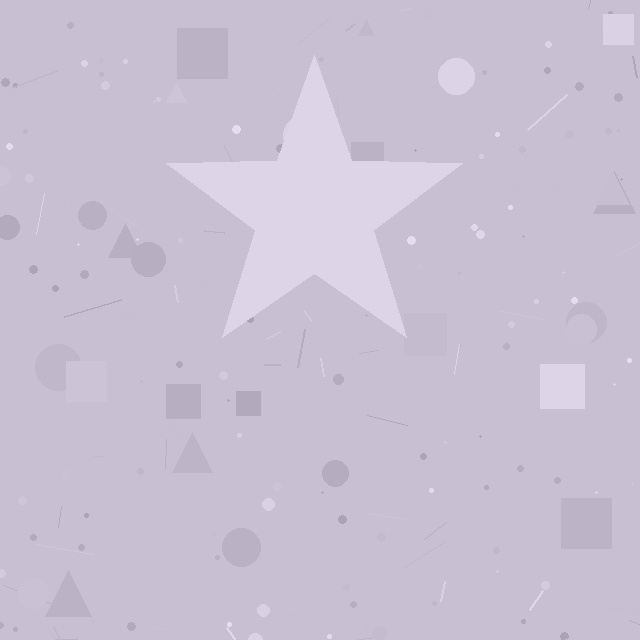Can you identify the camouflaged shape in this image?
The camouflaged shape is a star.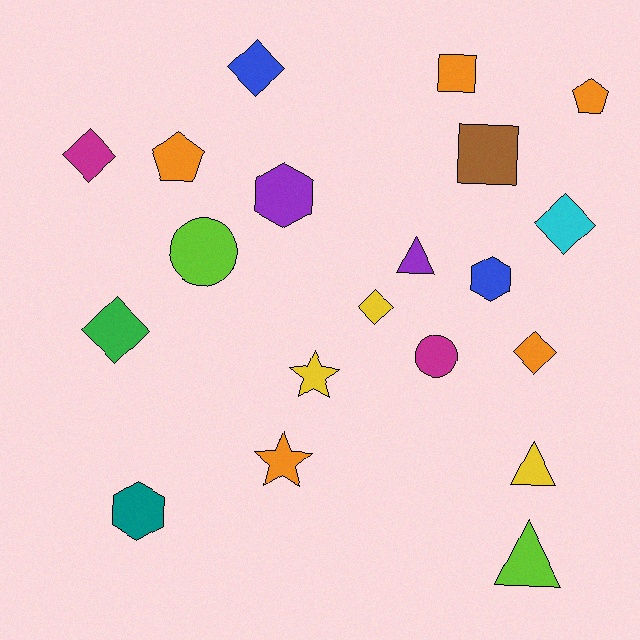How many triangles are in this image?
There are 3 triangles.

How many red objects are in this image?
There are no red objects.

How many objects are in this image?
There are 20 objects.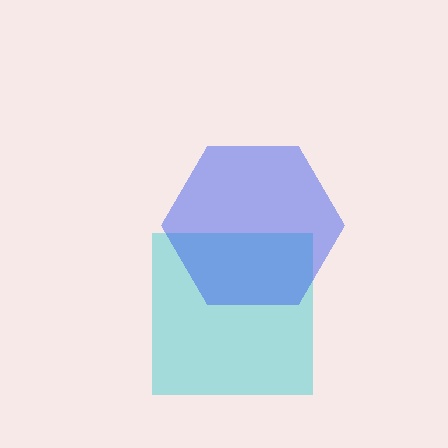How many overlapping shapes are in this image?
There are 2 overlapping shapes in the image.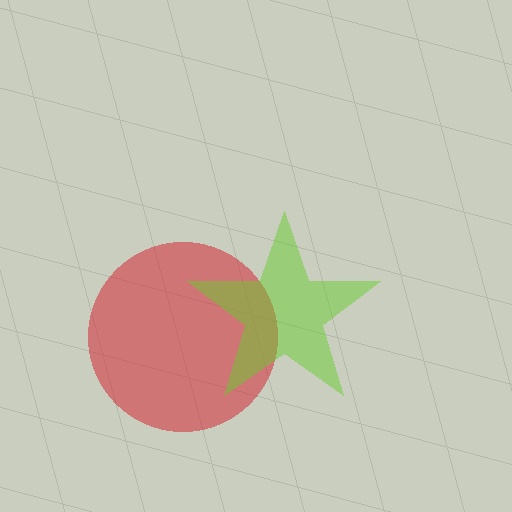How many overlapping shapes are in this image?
There are 2 overlapping shapes in the image.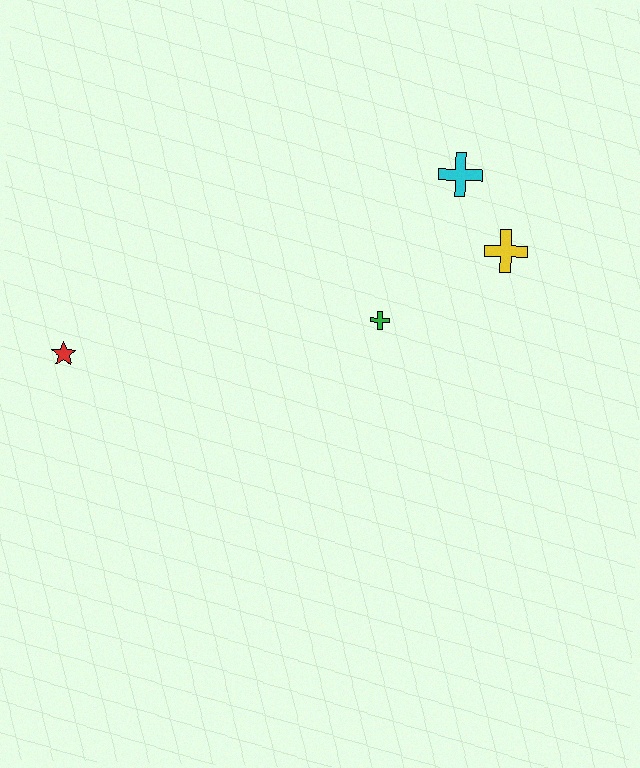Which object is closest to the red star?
The green cross is closest to the red star.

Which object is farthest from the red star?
The yellow cross is farthest from the red star.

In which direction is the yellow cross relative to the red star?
The yellow cross is to the right of the red star.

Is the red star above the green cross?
No